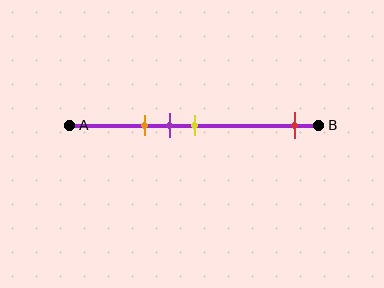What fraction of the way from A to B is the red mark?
The red mark is approximately 90% (0.9) of the way from A to B.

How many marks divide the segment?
There are 4 marks dividing the segment.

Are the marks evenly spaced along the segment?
No, the marks are not evenly spaced.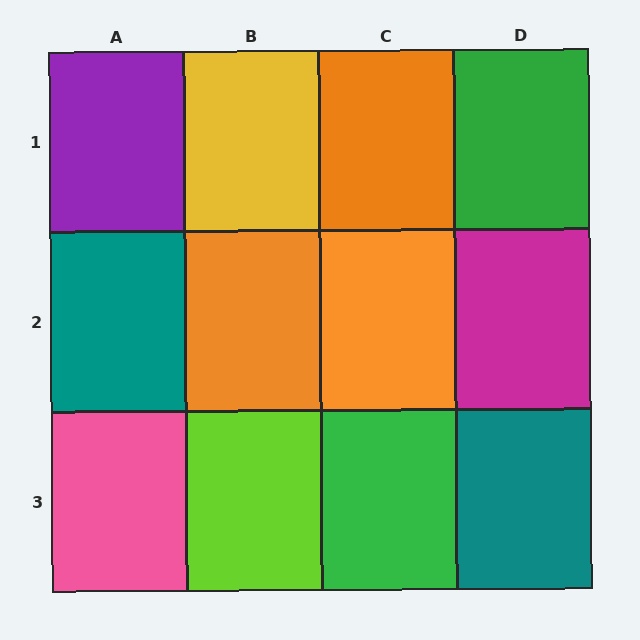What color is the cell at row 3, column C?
Green.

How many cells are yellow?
1 cell is yellow.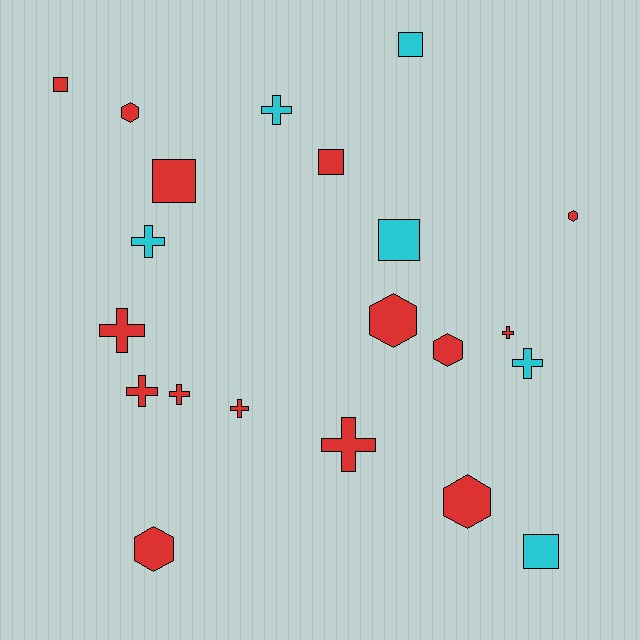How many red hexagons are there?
There are 6 red hexagons.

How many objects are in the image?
There are 21 objects.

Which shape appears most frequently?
Cross, with 9 objects.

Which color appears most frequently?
Red, with 15 objects.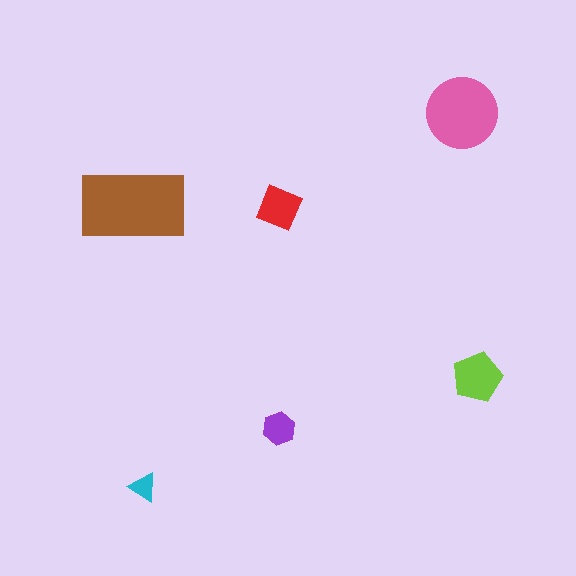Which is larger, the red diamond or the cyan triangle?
The red diamond.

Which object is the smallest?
The cyan triangle.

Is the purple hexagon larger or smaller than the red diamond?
Smaller.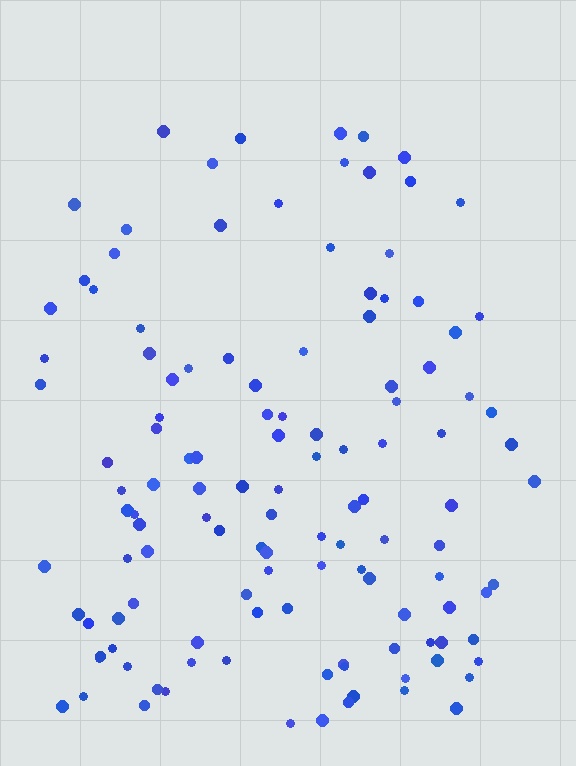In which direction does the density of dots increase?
From top to bottom, with the bottom side densest.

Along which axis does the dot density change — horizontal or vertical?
Vertical.